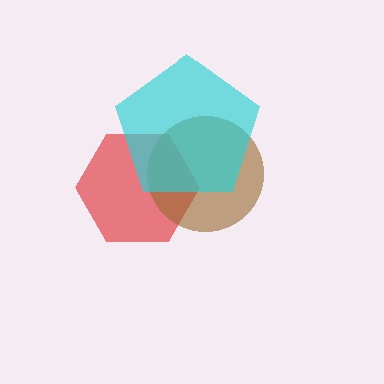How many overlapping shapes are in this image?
There are 3 overlapping shapes in the image.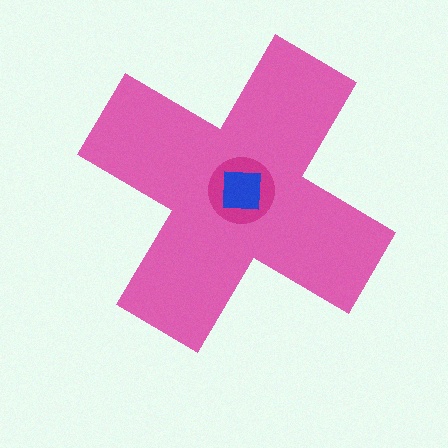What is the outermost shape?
The pink cross.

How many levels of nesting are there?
3.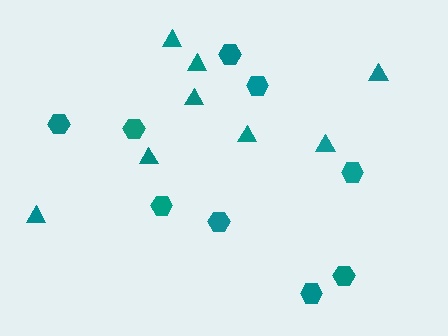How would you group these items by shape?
There are 2 groups: one group of hexagons (9) and one group of triangles (8).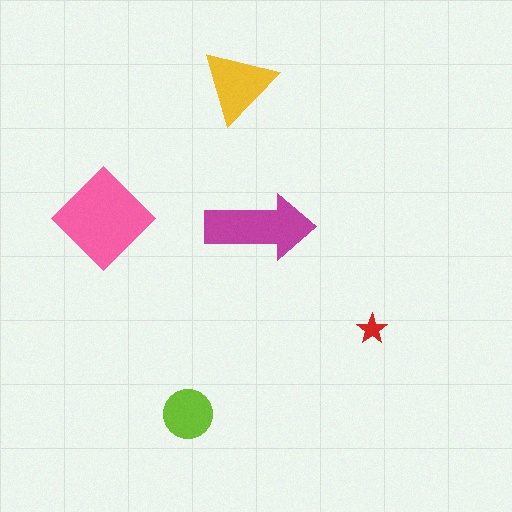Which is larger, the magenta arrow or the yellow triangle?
The magenta arrow.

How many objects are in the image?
There are 5 objects in the image.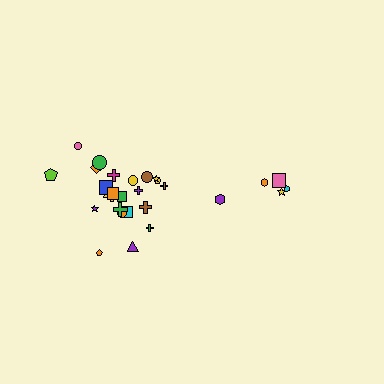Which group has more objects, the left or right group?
The left group.